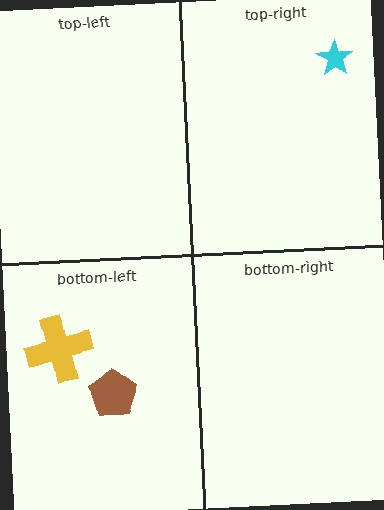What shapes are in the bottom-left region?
The yellow cross, the brown pentagon.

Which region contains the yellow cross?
The bottom-left region.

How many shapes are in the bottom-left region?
2.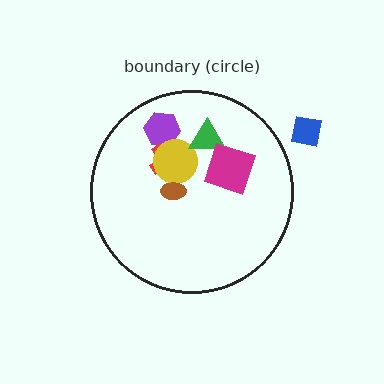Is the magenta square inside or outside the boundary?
Inside.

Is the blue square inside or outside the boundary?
Outside.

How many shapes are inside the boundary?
6 inside, 1 outside.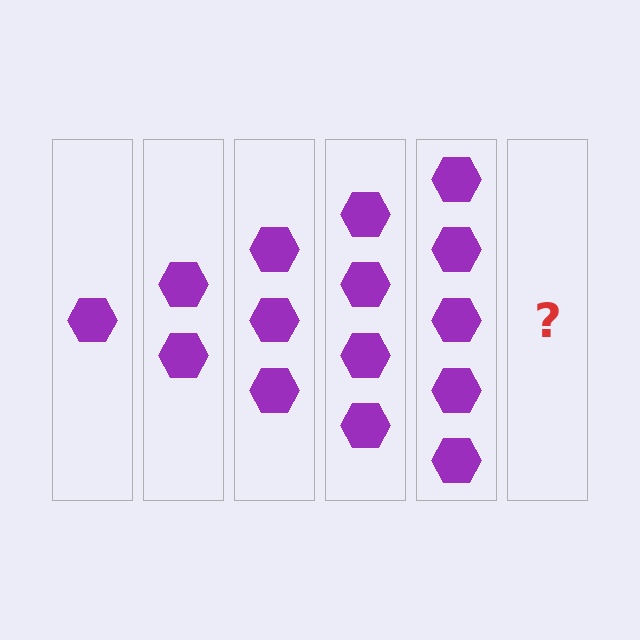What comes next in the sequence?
The next element should be 6 hexagons.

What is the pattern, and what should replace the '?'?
The pattern is that each step adds one more hexagon. The '?' should be 6 hexagons.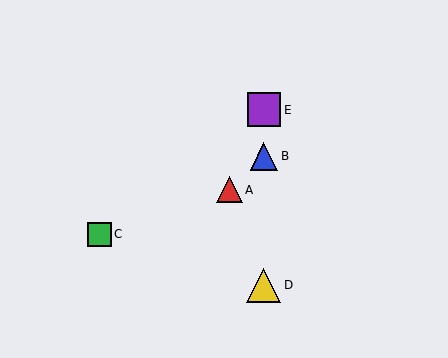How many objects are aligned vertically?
3 objects (B, D, E) are aligned vertically.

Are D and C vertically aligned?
No, D is at x≈264 and C is at x≈99.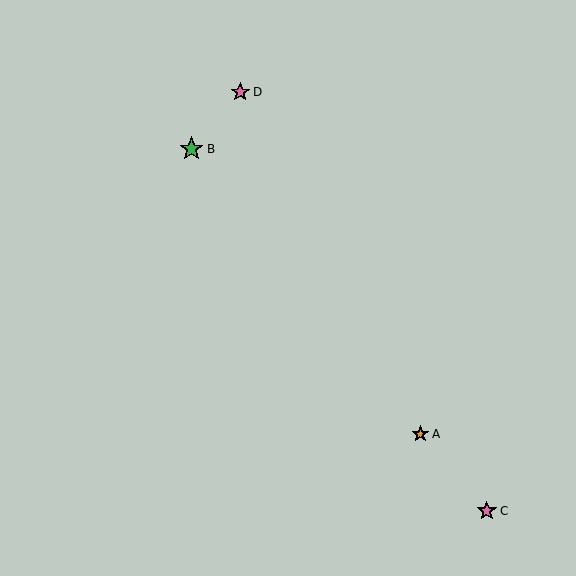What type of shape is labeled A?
Shape A is an orange star.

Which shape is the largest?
The green star (labeled B) is the largest.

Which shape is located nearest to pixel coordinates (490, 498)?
The pink star (labeled C) at (487, 511) is nearest to that location.